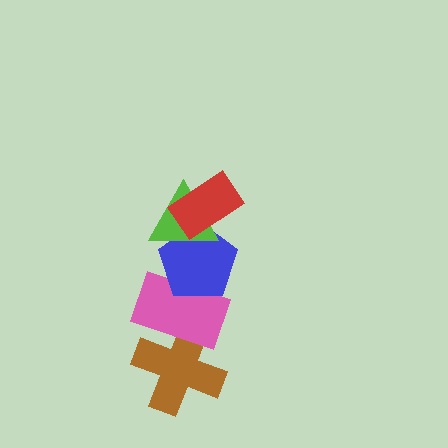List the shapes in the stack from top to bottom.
From top to bottom: the red rectangle, the lime triangle, the blue pentagon, the pink rectangle, the brown cross.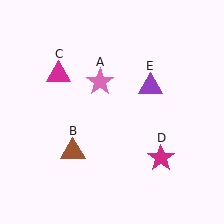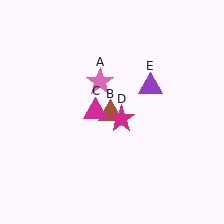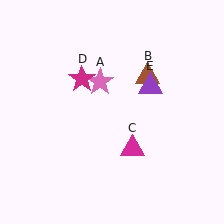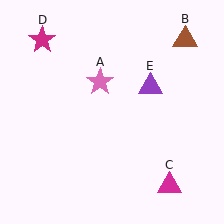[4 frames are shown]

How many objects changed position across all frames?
3 objects changed position: brown triangle (object B), magenta triangle (object C), magenta star (object D).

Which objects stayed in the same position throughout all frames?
Pink star (object A) and purple triangle (object E) remained stationary.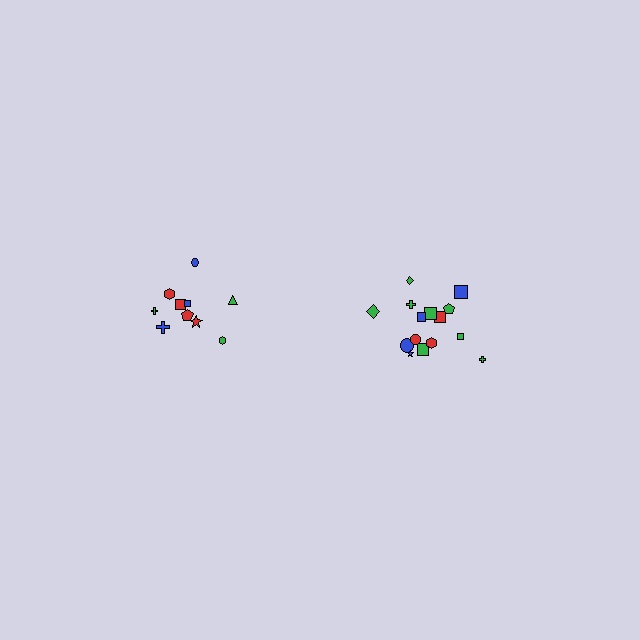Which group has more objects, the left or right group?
The right group.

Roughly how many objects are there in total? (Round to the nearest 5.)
Roughly 25 objects in total.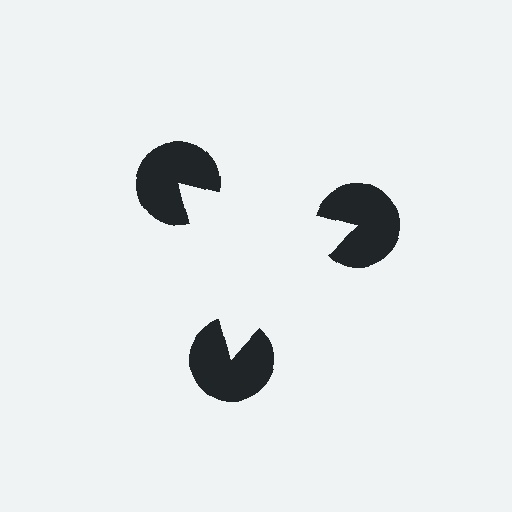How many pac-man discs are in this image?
There are 3 — one at each vertex of the illusory triangle.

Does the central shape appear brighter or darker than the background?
It typically appears slightly brighter than the background, even though no actual brightness change is drawn.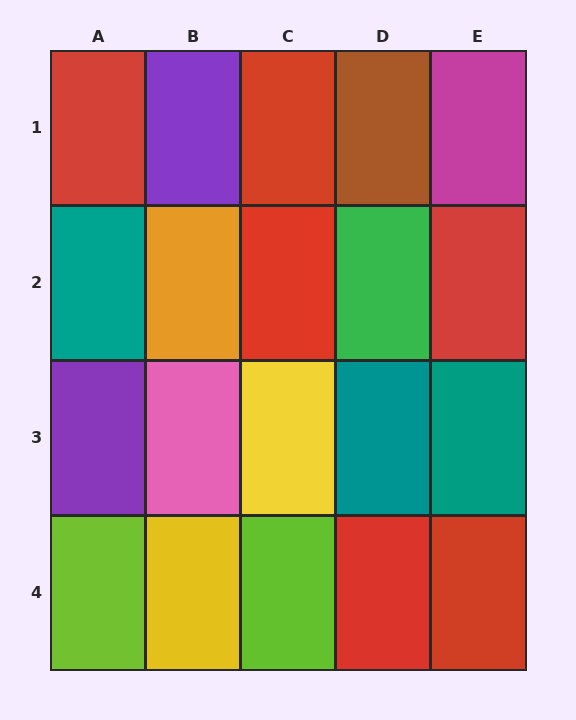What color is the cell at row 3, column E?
Teal.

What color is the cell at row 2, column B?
Orange.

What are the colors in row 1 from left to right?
Red, purple, red, brown, magenta.